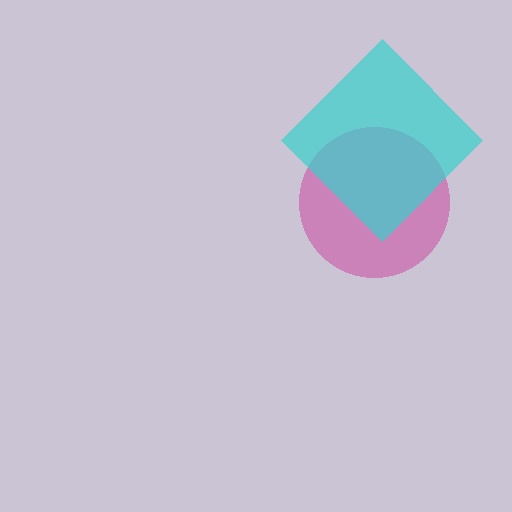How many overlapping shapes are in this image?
There are 2 overlapping shapes in the image.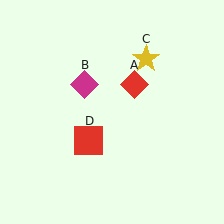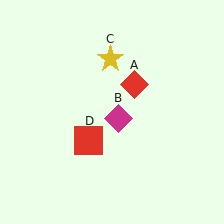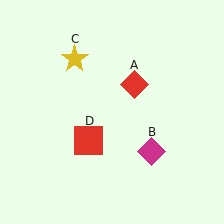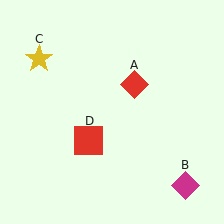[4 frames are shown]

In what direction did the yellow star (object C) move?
The yellow star (object C) moved left.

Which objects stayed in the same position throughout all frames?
Red diamond (object A) and red square (object D) remained stationary.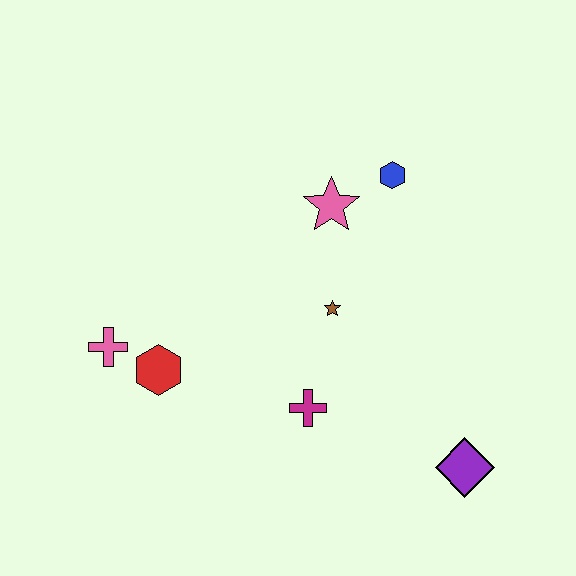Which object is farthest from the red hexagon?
The purple diamond is farthest from the red hexagon.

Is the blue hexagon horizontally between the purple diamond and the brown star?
Yes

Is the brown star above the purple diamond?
Yes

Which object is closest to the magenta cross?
The brown star is closest to the magenta cross.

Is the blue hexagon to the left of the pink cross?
No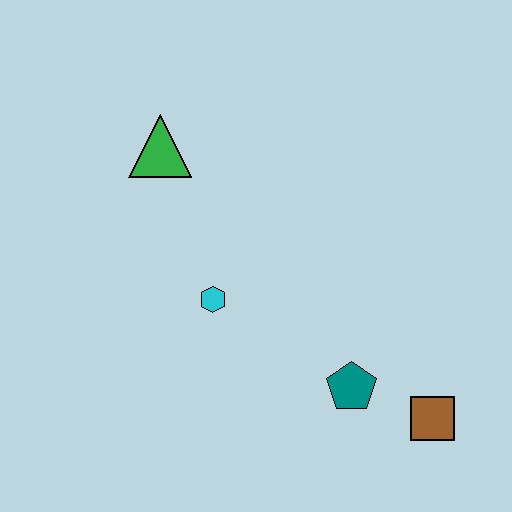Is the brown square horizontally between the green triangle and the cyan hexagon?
No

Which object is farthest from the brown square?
The green triangle is farthest from the brown square.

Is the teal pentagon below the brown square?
No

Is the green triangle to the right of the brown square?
No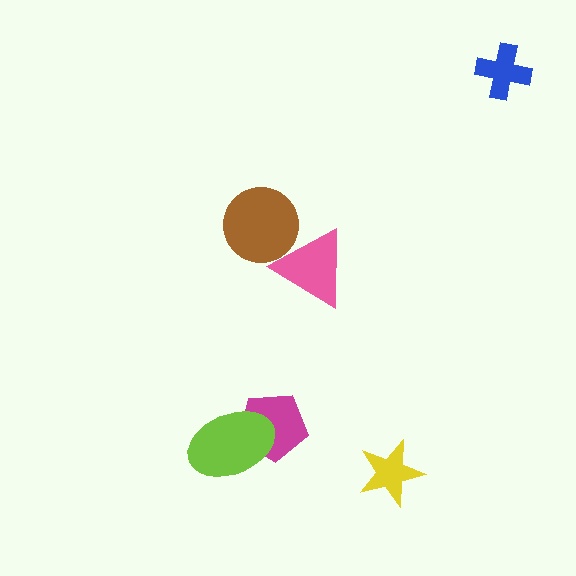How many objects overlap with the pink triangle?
1 object overlaps with the pink triangle.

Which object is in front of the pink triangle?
The brown circle is in front of the pink triangle.